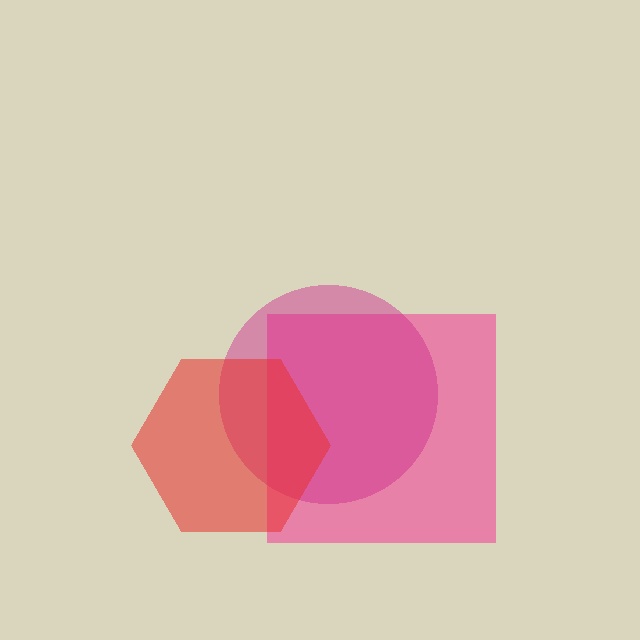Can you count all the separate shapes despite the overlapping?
Yes, there are 3 separate shapes.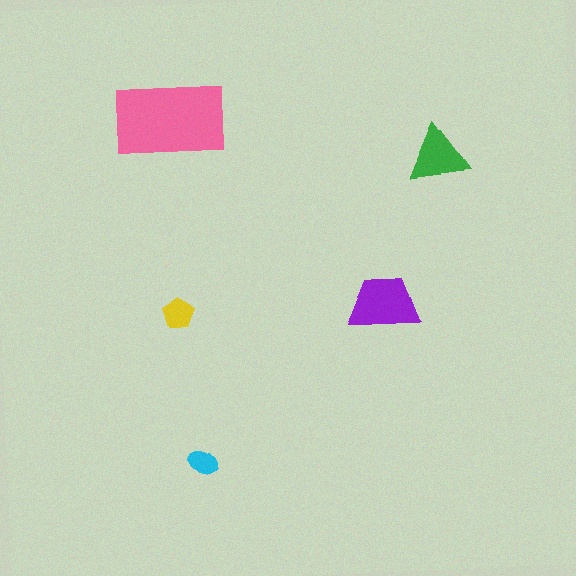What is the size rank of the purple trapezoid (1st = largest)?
2nd.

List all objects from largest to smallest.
The pink rectangle, the purple trapezoid, the green triangle, the yellow pentagon, the cyan ellipse.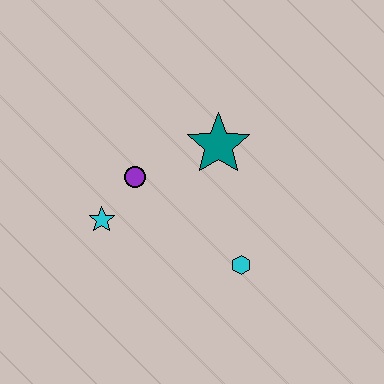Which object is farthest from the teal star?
The cyan star is farthest from the teal star.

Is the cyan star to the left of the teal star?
Yes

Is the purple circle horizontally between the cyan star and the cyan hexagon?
Yes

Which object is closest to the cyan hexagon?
The teal star is closest to the cyan hexagon.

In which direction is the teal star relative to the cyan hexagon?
The teal star is above the cyan hexagon.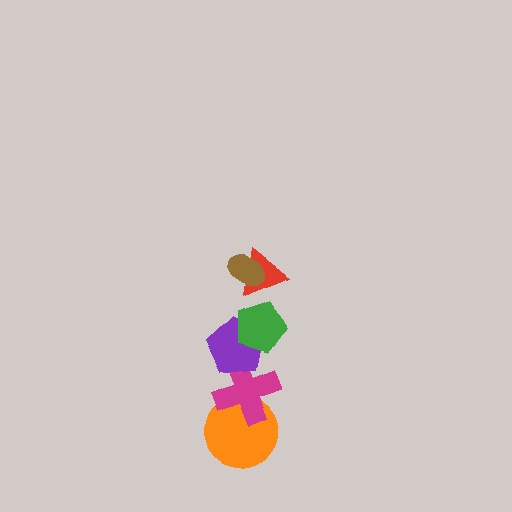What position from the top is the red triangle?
The red triangle is 2nd from the top.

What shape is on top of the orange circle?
The magenta cross is on top of the orange circle.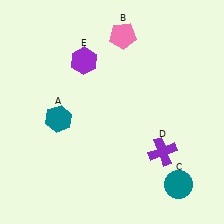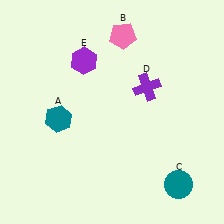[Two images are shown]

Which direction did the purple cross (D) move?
The purple cross (D) moved up.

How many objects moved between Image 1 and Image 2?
1 object moved between the two images.